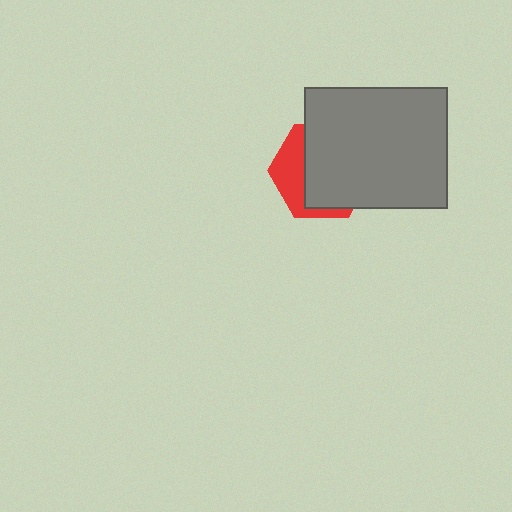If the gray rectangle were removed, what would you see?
You would see the complete red hexagon.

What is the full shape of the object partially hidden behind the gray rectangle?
The partially hidden object is a red hexagon.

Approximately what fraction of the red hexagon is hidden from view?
Roughly 67% of the red hexagon is hidden behind the gray rectangle.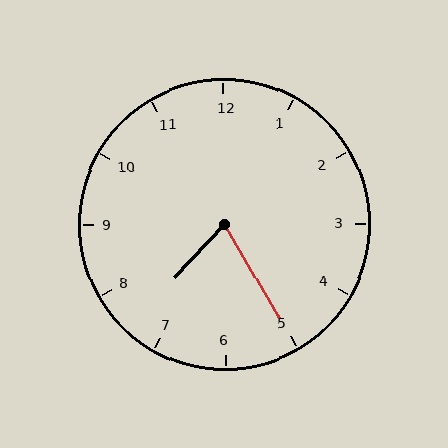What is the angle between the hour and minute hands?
Approximately 72 degrees.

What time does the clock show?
7:25.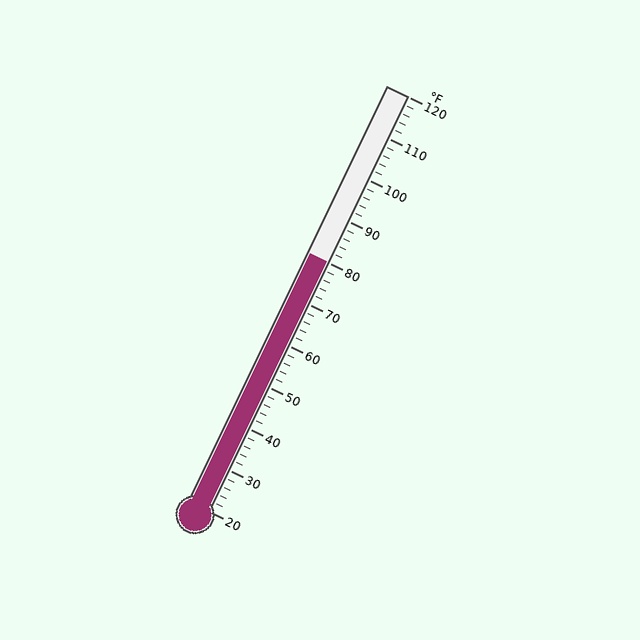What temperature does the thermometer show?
The thermometer shows approximately 80°F.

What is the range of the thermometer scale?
The thermometer scale ranges from 20°F to 120°F.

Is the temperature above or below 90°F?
The temperature is below 90°F.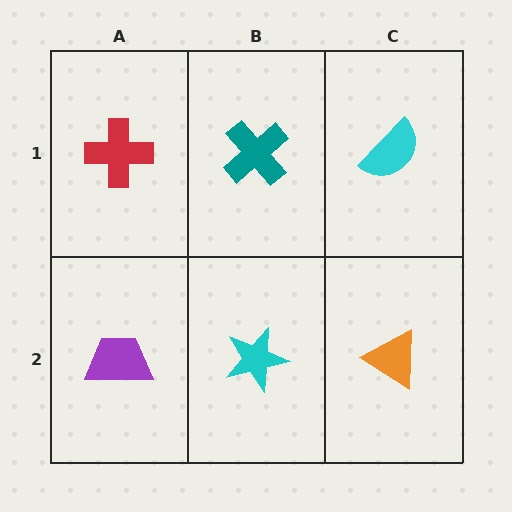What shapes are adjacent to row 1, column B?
A cyan star (row 2, column B), a red cross (row 1, column A), a cyan semicircle (row 1, column C).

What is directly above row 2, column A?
A red cross.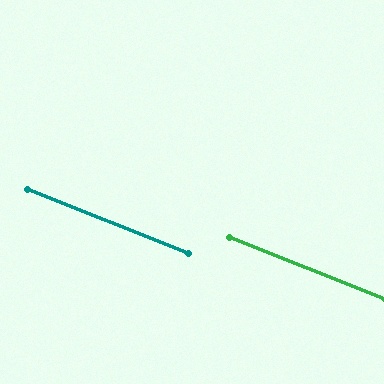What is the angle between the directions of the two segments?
Approximately 0 degrees.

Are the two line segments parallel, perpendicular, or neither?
Parallel — their directions differ by only 0.1°.